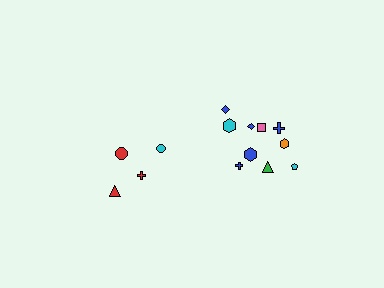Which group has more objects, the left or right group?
The right group.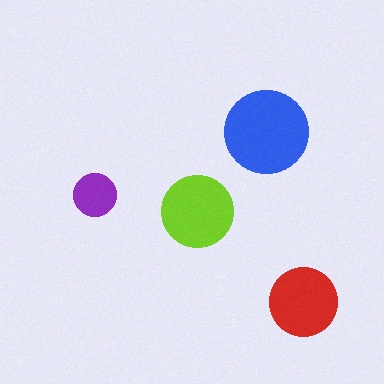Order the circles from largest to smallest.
the blue one, the lime one, the red one, the purple one.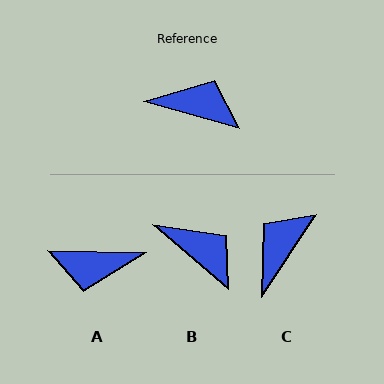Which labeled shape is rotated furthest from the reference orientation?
A, about 165 degrees away.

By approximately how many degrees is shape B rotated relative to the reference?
Approximately 25 degrees clockwise.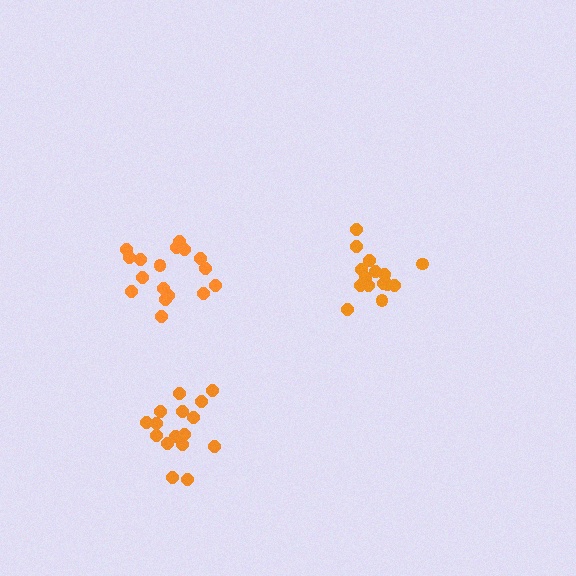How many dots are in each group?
Group 1: 15 dots, Group 2: 18 dots, Group 3: 16 dots (49 total).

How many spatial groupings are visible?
There are 3 spatial groupings.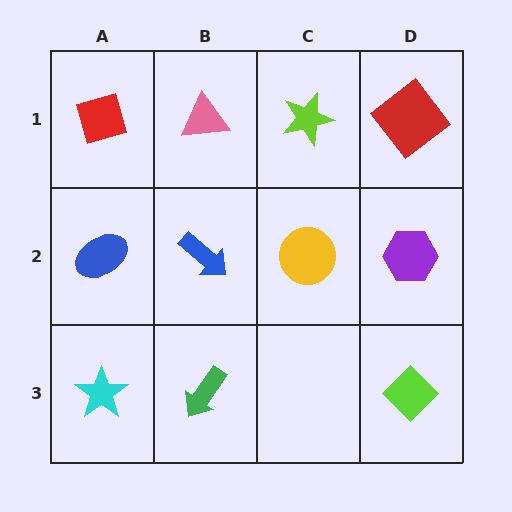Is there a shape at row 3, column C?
No, that cell is empty.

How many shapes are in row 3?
3 shapes.